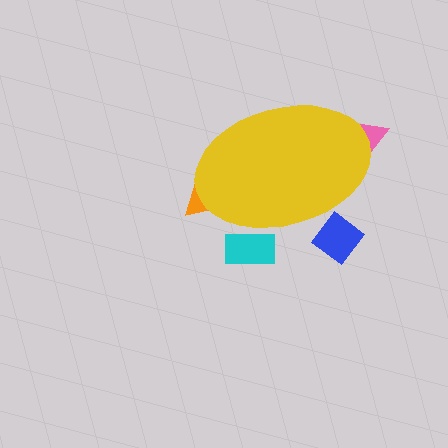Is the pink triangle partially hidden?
Yes, the pink triangle is partially hidden behind the yellow ellipse.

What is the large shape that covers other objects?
A yellow ellipse.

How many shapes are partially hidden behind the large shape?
4 shapes are partially hidden.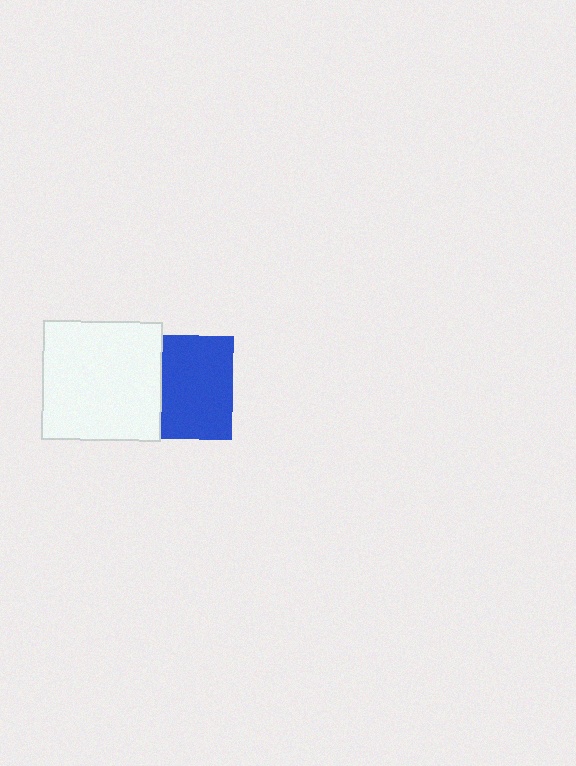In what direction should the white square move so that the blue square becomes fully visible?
The white square should move left. That is the shortest direction to clear the overlap and leave the blue square fully visible.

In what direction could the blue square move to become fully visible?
The blue square could move right. That would shift it out from behind the white square entirely.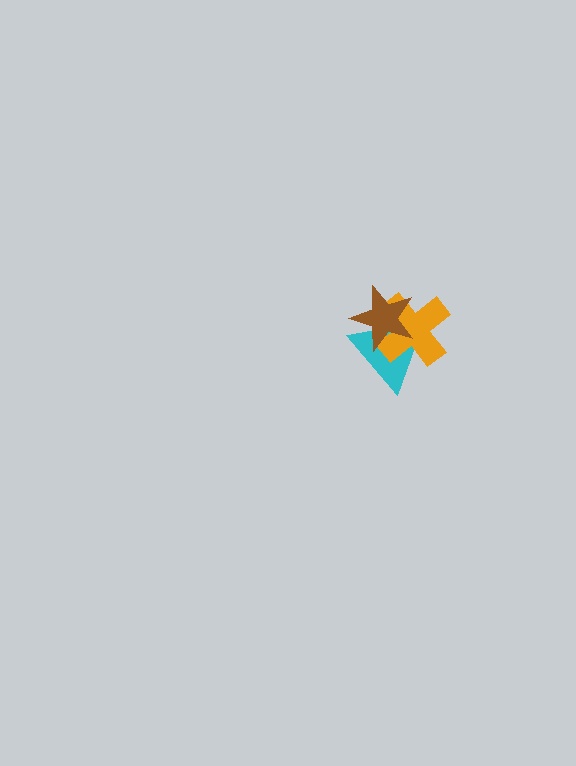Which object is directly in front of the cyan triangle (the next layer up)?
The orange cross is directly in front of the cyan triangle.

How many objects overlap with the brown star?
2 objects overlap with the brown star.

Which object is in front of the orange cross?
The brown star is in front of the orange cross.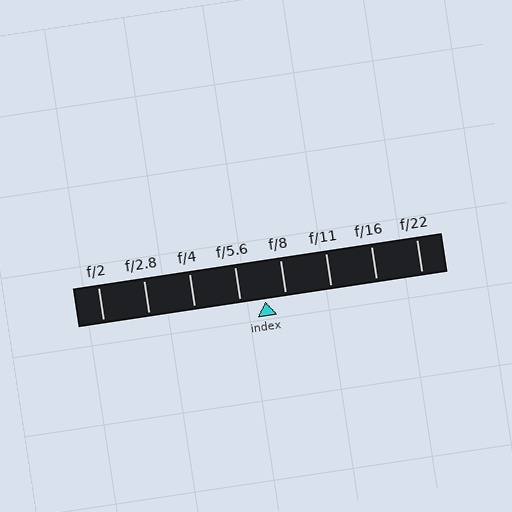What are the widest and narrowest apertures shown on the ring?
The widest aperture shown is f/2 and the narrowest is f/22.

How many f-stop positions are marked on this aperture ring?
There are 8 f-stop positions marked.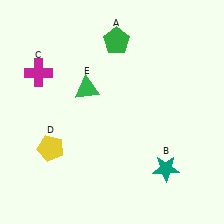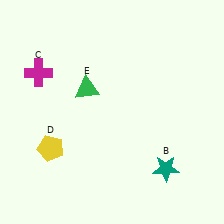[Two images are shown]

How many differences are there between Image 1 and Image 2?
There is 1 difference between the two images.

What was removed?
The green pentagon (A) was removed in Image 2.